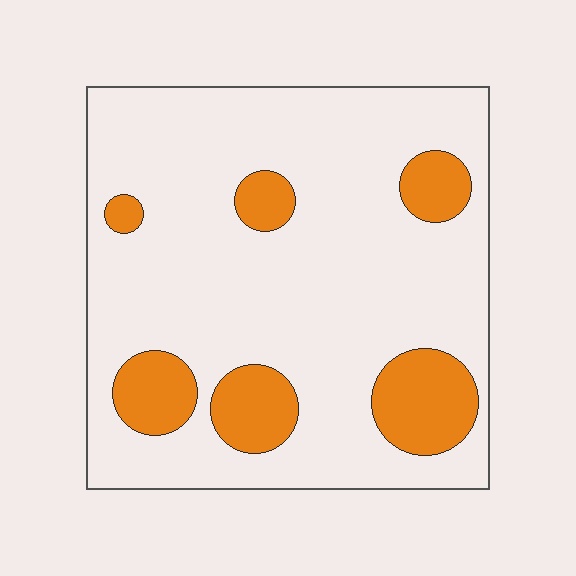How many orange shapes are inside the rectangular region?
6.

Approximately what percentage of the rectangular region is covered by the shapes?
Approximately 20%.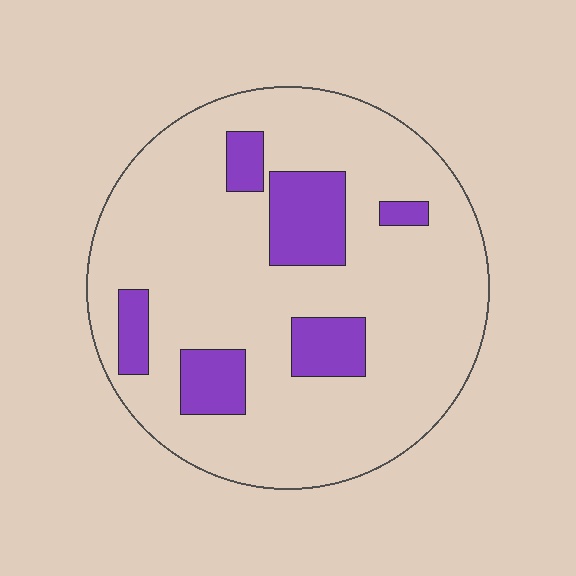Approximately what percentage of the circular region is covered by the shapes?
Approximately 15%.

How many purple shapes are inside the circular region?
6.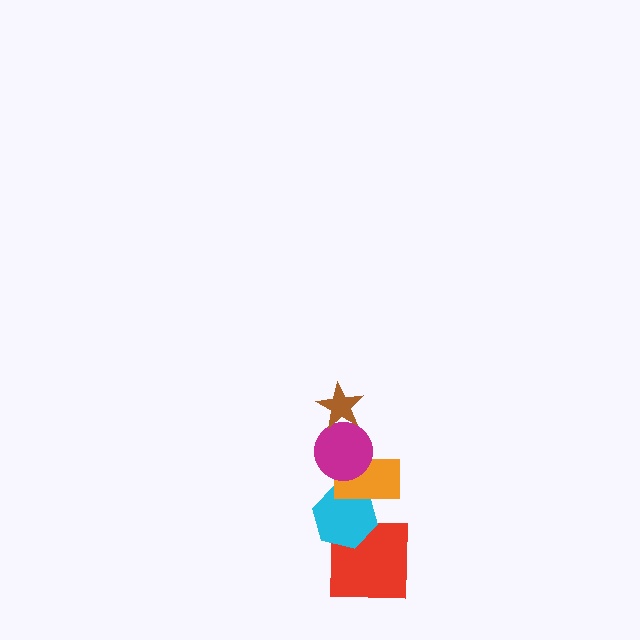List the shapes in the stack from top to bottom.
From top to bottom: the brown star, the magenta circle, the orange rectangle, the cyan hexagon, the red square.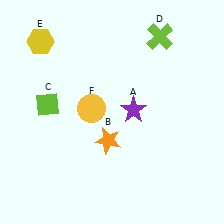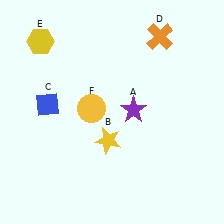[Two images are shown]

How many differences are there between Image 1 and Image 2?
There are 3 differences between the two images.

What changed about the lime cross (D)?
In Image 1, D is lime. In Image 2, it changed to orange.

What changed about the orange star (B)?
In Image 1, B is orange. In Image 2, it changed to yellow.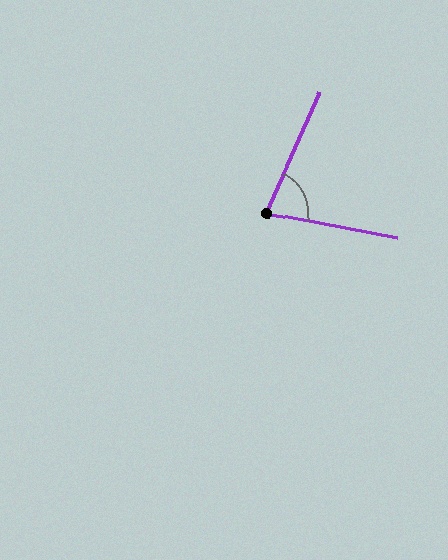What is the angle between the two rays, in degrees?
Approximately 77 degrees.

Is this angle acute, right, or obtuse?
It is acute.